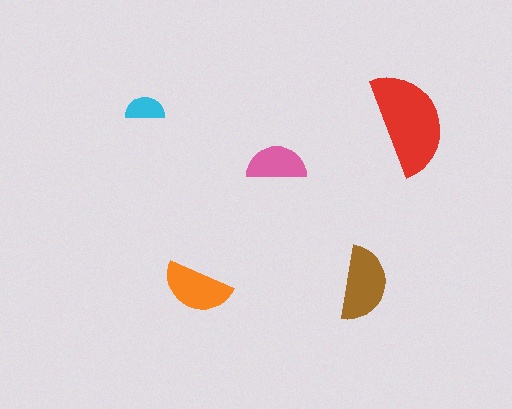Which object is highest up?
The cyan semicircle is topmost.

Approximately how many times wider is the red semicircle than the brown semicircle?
About 1.5 times wider.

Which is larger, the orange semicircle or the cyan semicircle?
The orange one.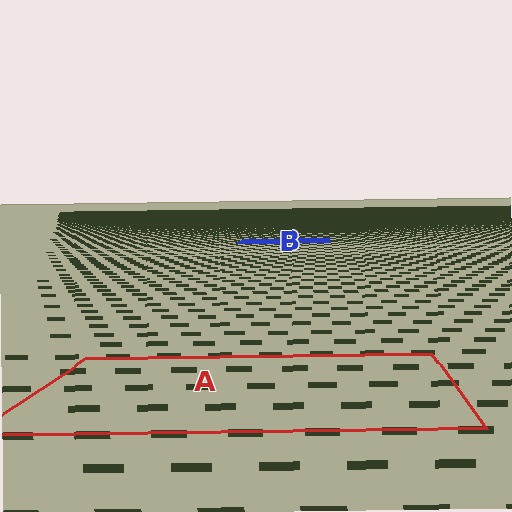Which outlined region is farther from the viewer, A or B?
Region B is farther from the viewer — the texture elements inside it appear smaller and more densely packed.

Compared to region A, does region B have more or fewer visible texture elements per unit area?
Region B has more texture elements per unit area — they are packed more densely because it is farther away.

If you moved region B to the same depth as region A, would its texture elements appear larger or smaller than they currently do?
They would appear larger. At a closer depth, the same texture elements are projected at a bigger on-screen size.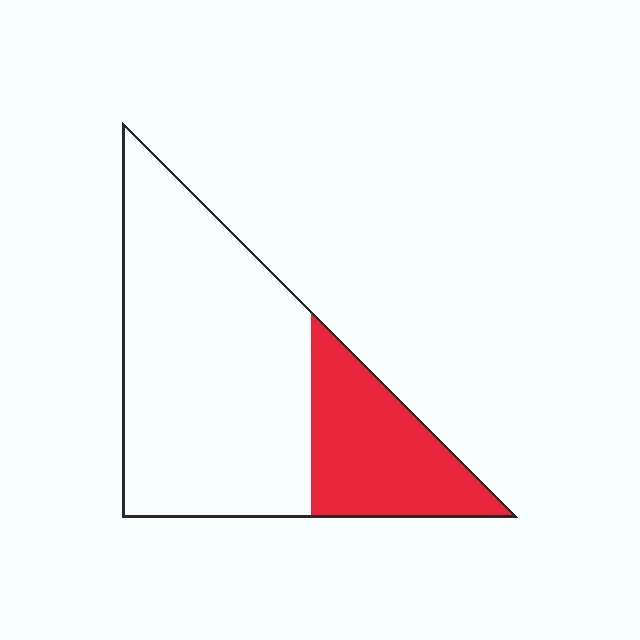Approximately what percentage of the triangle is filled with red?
Approximately 25%.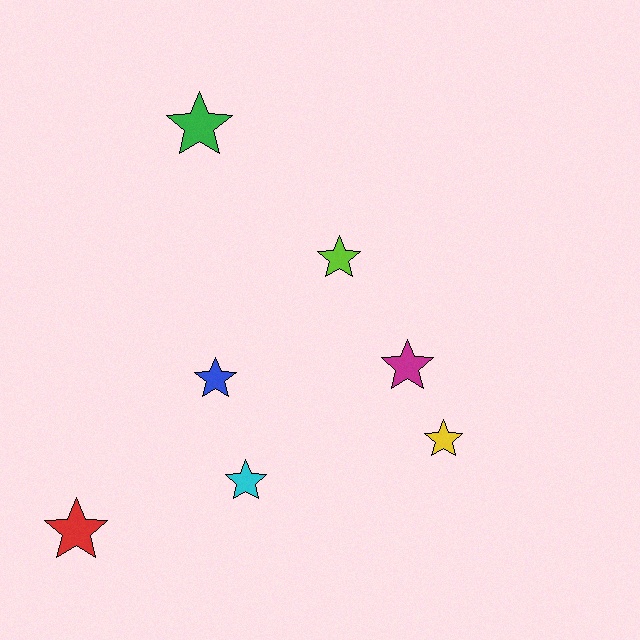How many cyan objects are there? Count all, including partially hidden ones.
There is 1 cyan object.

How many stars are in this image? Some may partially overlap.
There are 7 stars.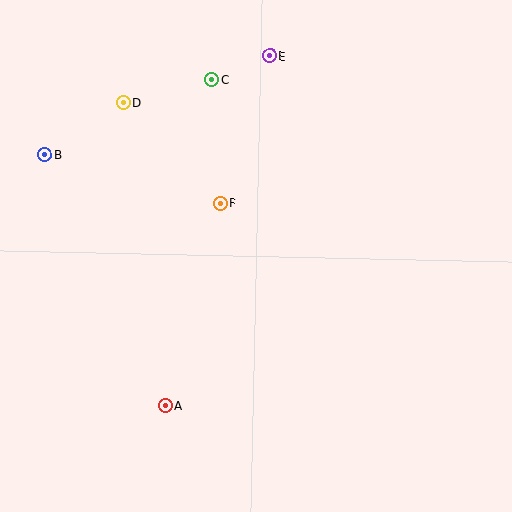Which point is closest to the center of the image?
Point F at (221, 203) is closest to the center.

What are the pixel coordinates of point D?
Point D is at (124, 103).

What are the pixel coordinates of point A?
Point A is at (165, 406).